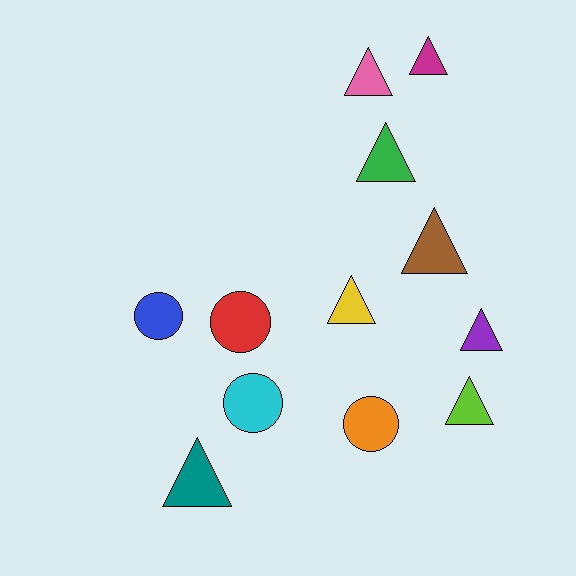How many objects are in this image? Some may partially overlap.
There are 12 objects.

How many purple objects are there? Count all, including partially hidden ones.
There is 1 purple object.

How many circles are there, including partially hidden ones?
There are 4 circles.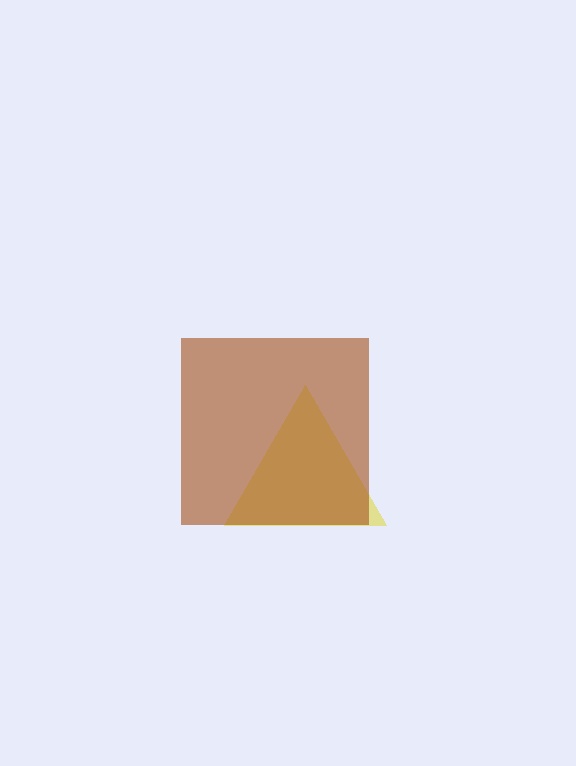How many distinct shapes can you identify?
There are 2 distinct shapes: a yellow triangle, a brown square.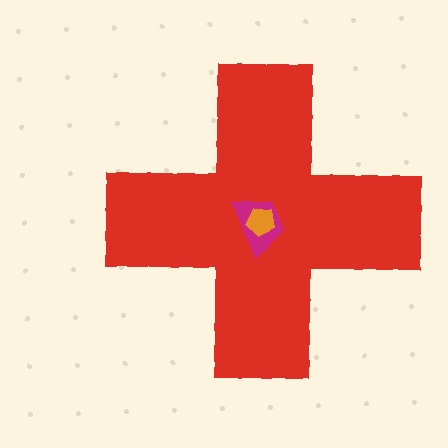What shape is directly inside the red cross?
The magenta trapezoid.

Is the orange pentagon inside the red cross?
Yes.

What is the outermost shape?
The red cross.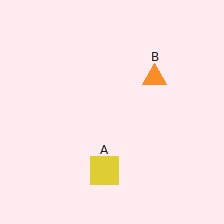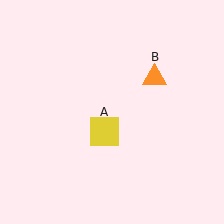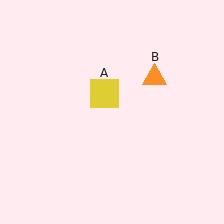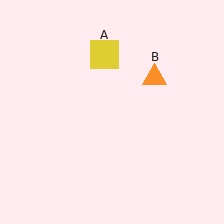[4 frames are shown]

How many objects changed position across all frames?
1 object changed position: yellow square (object A).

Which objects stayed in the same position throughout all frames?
Orange triangle (object B) remained stationary.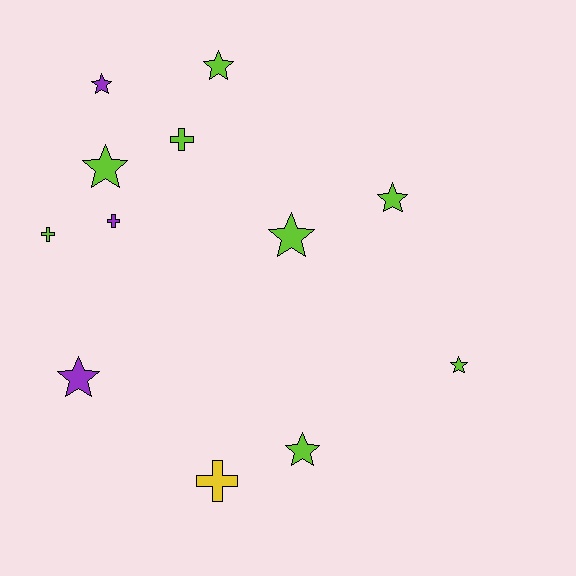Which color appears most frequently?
Lime, with 8 objects.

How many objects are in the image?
There are 12 objects.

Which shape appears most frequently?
Star, with 8 objects.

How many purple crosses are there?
There is 1 purple cross.